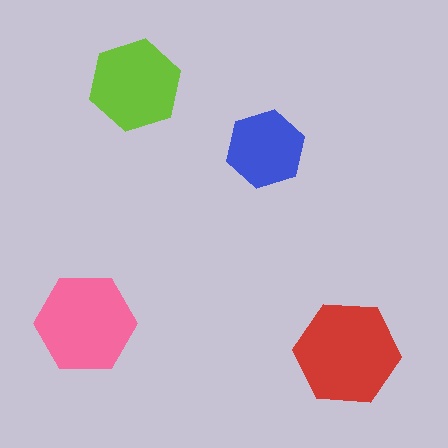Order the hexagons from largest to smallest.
the red one, the pink one, the lime one, the blue one.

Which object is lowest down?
The red hexagon is bottommost.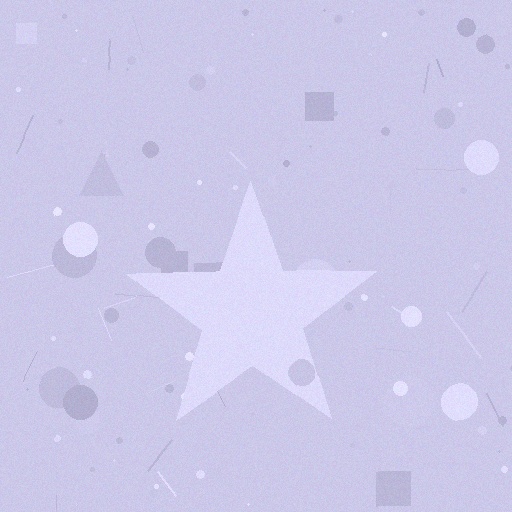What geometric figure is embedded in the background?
A star is embedded in the background.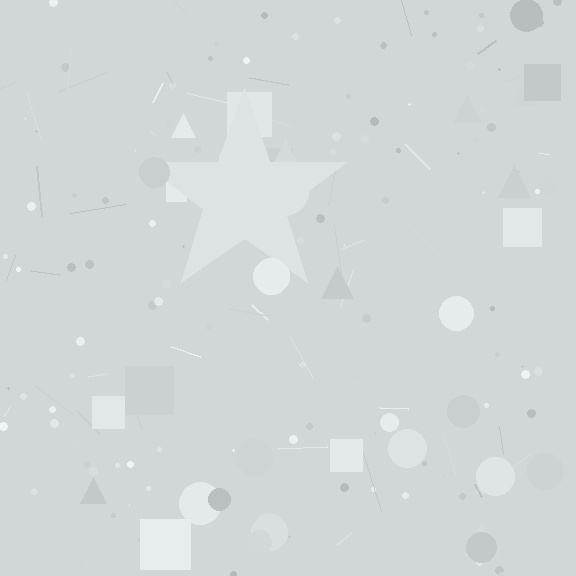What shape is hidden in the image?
A star is hidden in the image.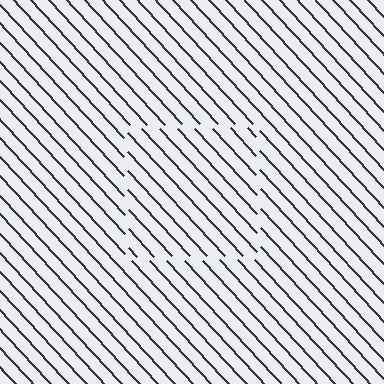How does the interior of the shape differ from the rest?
The interior of the shape contains the same grating, shifted by half a period — the contour is defined by the phase discontinuity where line-ends from the inner and outer gratings abut.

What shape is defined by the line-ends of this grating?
An illusory square. The interior of the shape contains the same grating, shifted by half a period — the contour is defined by the phase discontinuity where line-ends from the inner and outer gratings abut.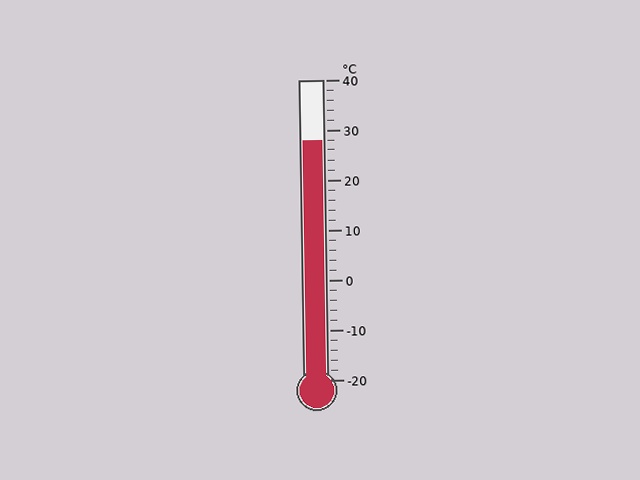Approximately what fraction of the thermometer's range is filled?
The thermometer is filled to approximately 80% of its range.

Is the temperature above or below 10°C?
The temperature is above 10°C.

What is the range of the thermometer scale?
The thermometer scale ranges from -20°C to 40°C.